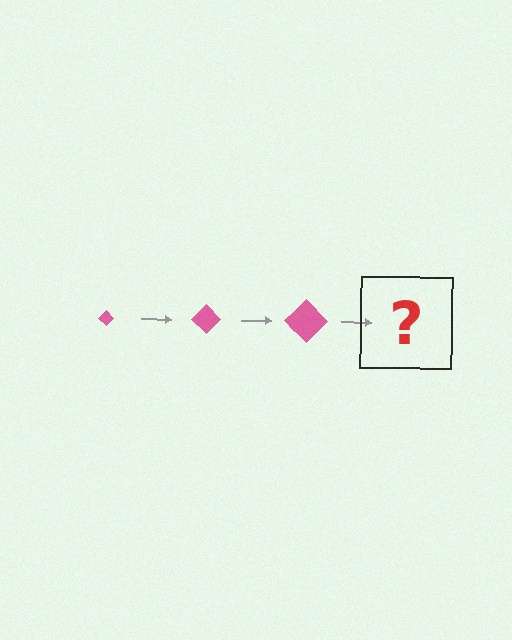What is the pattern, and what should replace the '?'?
The pattern is that the diamond gets progressively larger each step. The '?' should be a pink diamond, larger than the previous one.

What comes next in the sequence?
The next element should be a pink diamond, larger than the previous one.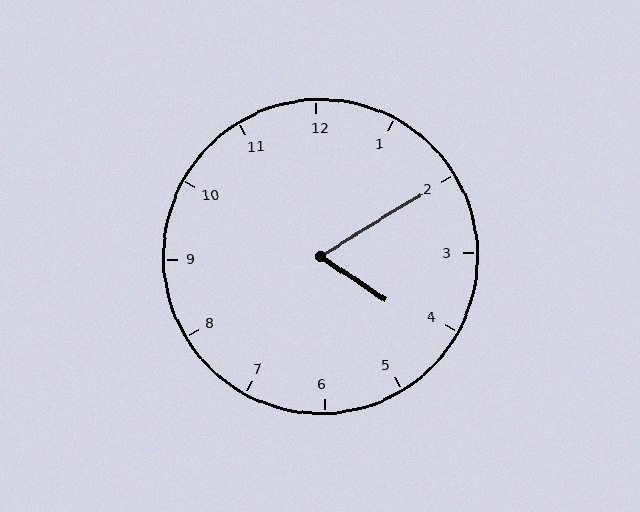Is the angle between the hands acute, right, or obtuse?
It is acute.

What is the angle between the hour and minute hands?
Approximately 65 degrees.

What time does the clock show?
4:10.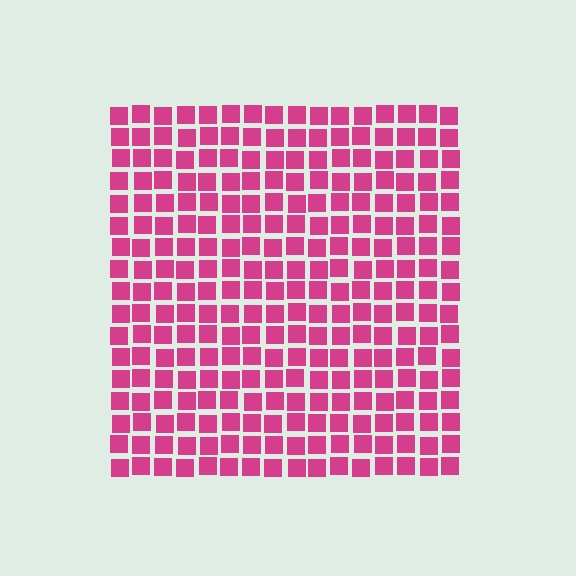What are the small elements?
The small elements are squares.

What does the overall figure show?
The overall figure shows a square.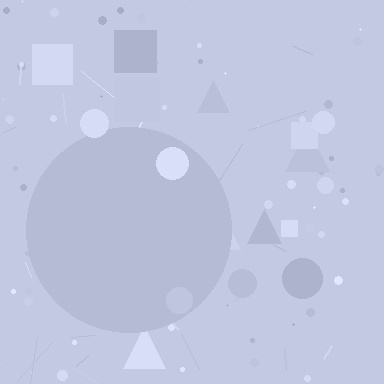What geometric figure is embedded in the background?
A circle is embedded in the background.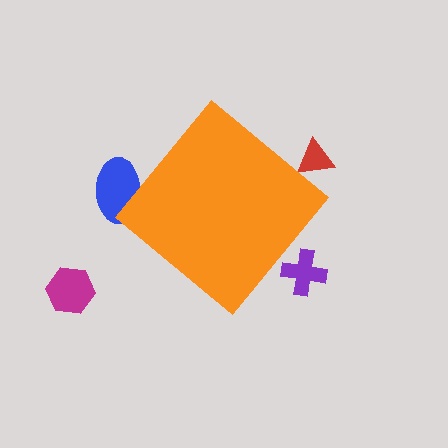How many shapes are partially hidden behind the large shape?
3 shapes are partially hidden.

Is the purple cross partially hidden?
Yes, the purple cross is partially hidden behind the orange diamond.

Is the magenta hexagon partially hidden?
No, the magenta hexagon is fully visible.